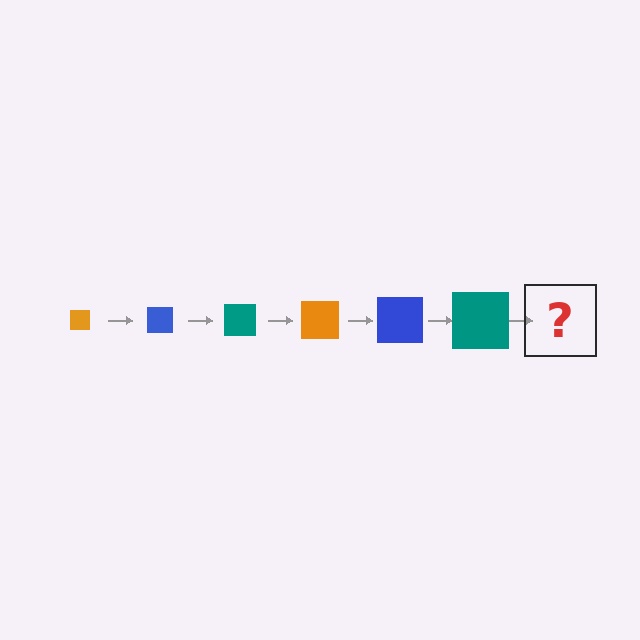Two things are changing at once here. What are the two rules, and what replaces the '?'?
The two rules are that the square grows larger each step and the color cycles through orange, blue, and teal. The '?' should be an orange square, larger than the previous one.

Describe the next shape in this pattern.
It should be an orange square, larger than the previous one.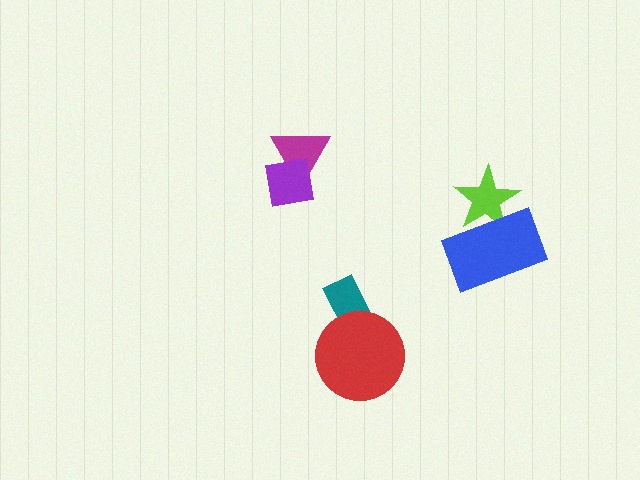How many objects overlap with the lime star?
1 object overlaps with the lime star.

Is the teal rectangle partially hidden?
Yes, it is partially covered by another shape.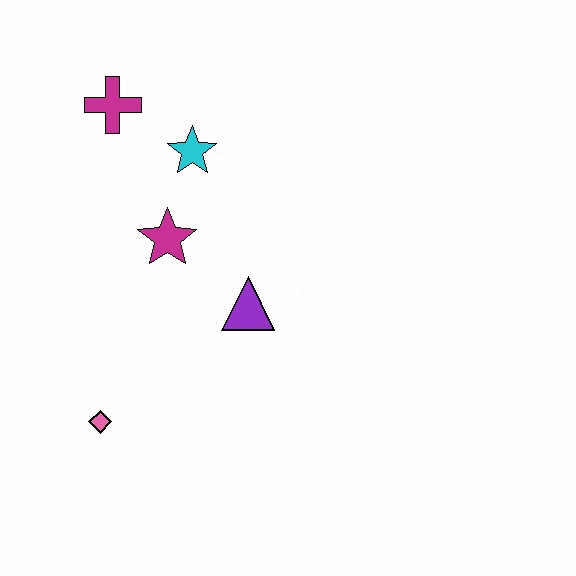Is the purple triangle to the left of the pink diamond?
No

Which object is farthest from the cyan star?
The pink diamond is farthest from the cyan star.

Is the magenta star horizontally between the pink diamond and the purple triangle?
Yes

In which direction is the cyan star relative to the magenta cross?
The cyan star is to the right of the magenta cross.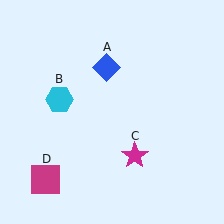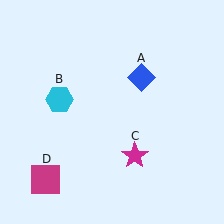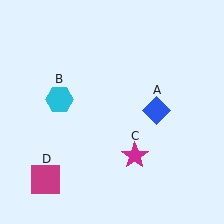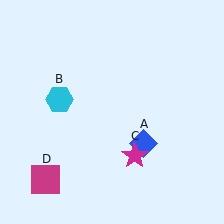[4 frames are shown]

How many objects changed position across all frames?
1 object changed position: blue diamond (object A).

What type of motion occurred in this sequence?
The blue diamond (object A) rotated clockwise around the center of the scene.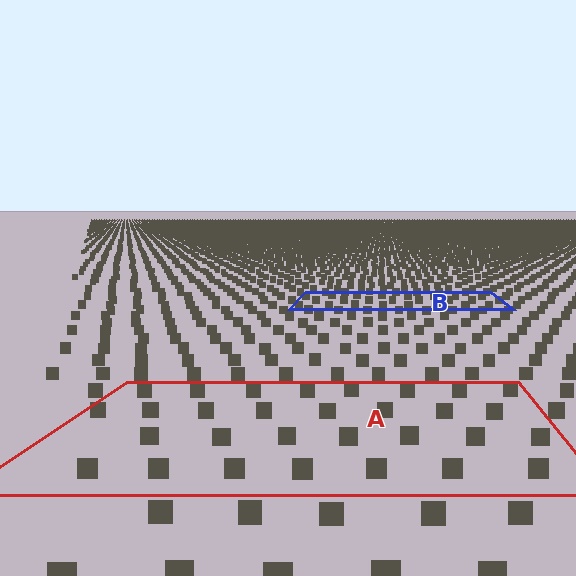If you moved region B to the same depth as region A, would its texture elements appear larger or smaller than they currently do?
They would appear larger. At a closer depth, the same texture elements are projected at a bigger on-screen size.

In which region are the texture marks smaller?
The texture marks are smaller in region B, because it is farther away.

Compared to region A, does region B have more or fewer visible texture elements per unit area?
Region B has more texture elements per unit area — they are packed more densely because it is farther away.